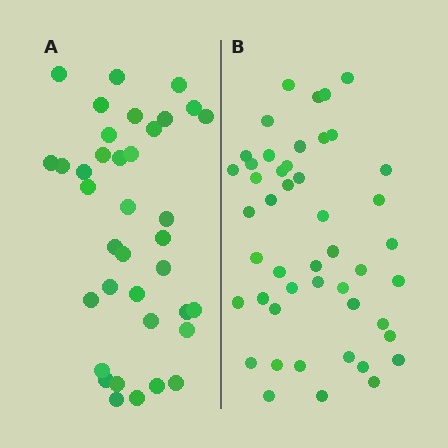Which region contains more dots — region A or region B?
Region B (the right region) has more dots.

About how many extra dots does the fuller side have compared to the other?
Region B has roughly 10 or so more dots than region A.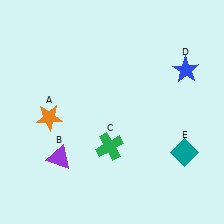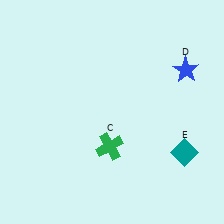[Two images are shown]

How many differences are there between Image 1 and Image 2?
There are 2 differences between the two images.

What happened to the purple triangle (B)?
The purple triangle (B) was removed in Image 2. It was in the bottom-left area of Image 1.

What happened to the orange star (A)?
The orange star (A) was removed in Image 2. It was in the bottom-left area of Image 1.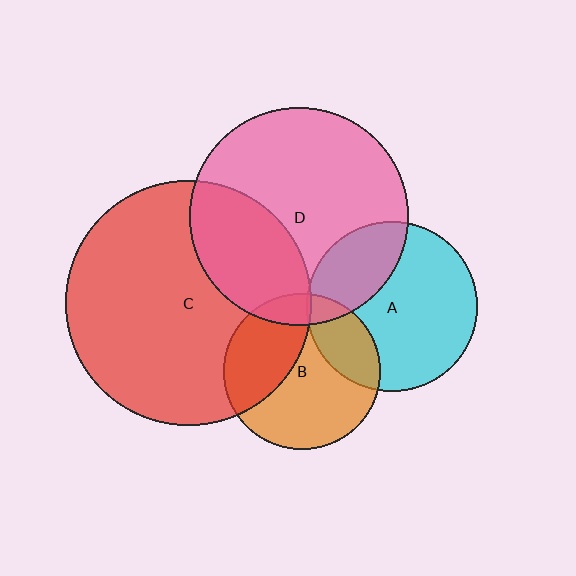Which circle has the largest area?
Circle C (red).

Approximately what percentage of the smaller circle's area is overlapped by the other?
Approximately 10%.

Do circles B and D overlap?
Yes.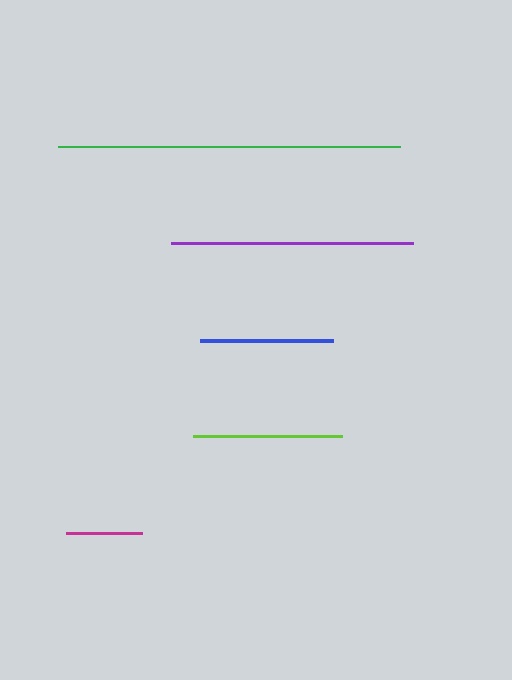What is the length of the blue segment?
The blue segment is approximately 133 pixels long.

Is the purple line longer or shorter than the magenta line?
The purple line is longer than the magenta line.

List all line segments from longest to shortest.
From longest to shortest: green, purple, lime, blue, magenta.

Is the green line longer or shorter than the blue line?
The green line is longer than the blue line.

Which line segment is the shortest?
The magenta line is the shortest at approximately 76 pixels.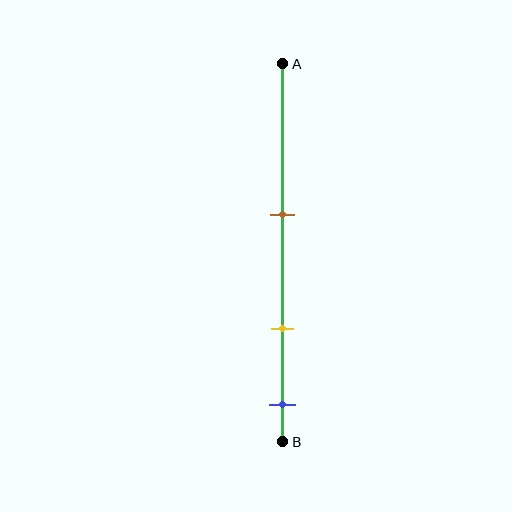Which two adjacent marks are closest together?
The yellow and blue marks are the closest adjacent pair.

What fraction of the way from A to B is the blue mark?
The blue mark is approximately 90% (0.9) of the way from A to B.